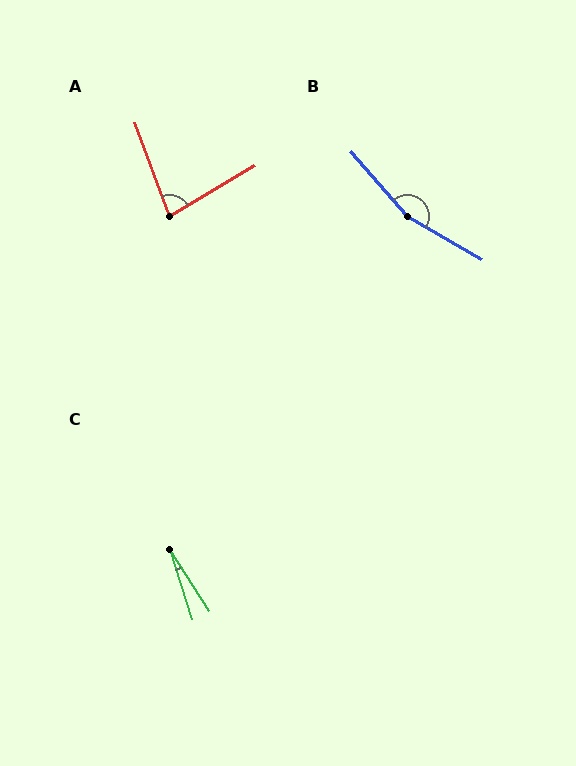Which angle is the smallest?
C, at approximately 15 degrees.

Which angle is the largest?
B, at approximately 162 degrees.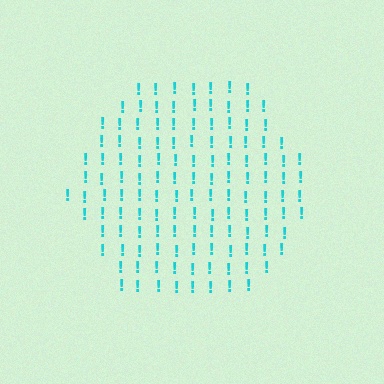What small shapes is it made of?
It is made of small exclamation marks.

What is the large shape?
The large shape is a hexagon.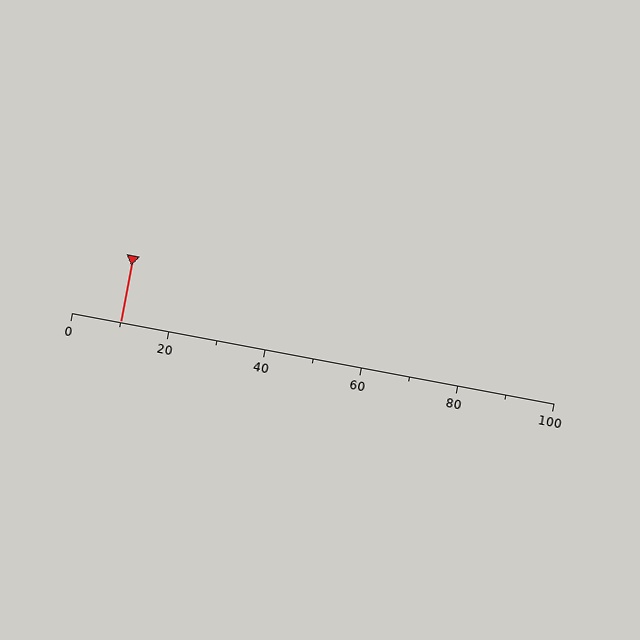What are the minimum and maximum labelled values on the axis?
The axis runs from 0 to 100.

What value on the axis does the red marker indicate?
The marker indicates approximately 10.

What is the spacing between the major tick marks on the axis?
The major ticks are spaced 20 apart.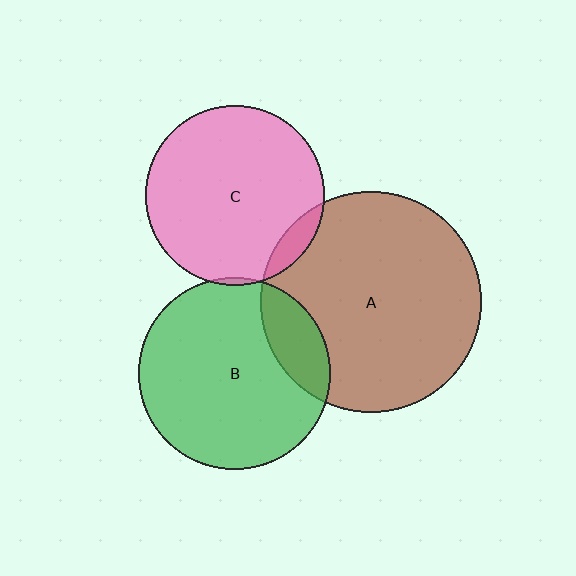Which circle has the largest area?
Circle A (brown).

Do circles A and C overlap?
Yes.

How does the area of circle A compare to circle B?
Approximately 1.3 times.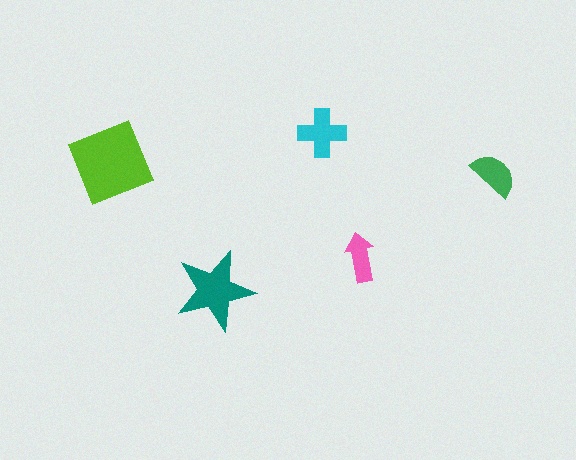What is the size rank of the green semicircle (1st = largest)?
4th.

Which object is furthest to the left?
The lime square is leftmost.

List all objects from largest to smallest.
The lime square, the teal star, the cyan cross, the green semicircle, the pink arrow.